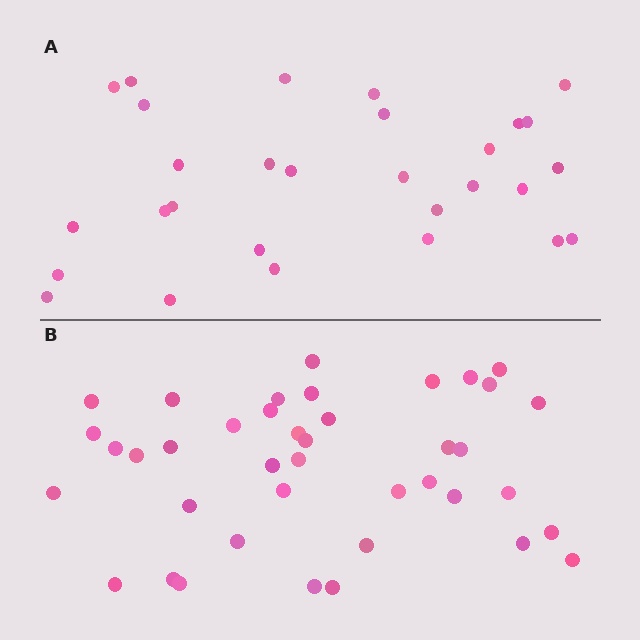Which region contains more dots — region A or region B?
Region B (the bottom region) has more dots.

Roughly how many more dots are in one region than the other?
Region B has roughly 12 or so more dots than region A.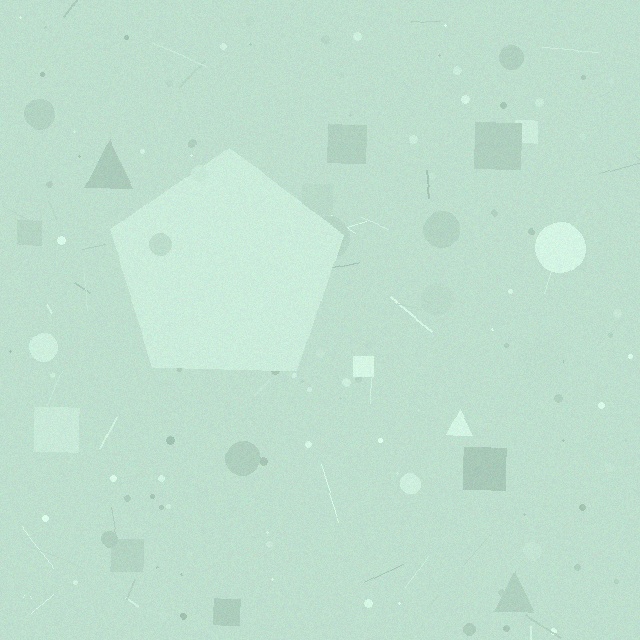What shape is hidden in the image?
A pentagon is hidden in the image.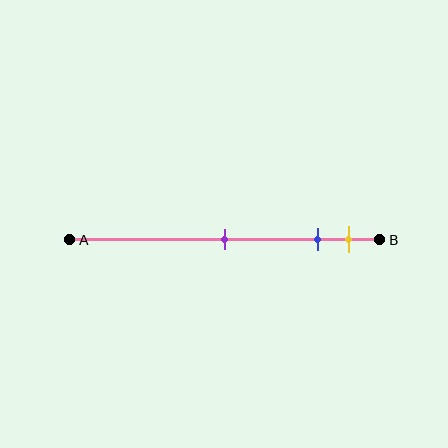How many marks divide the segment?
There are 3 marks dividing the segment.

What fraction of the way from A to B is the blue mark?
The blue mark is approximately 80% (0.8) of the way from A to B.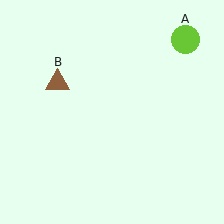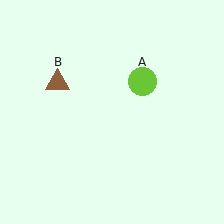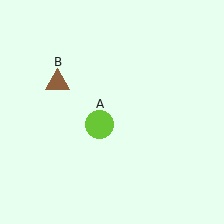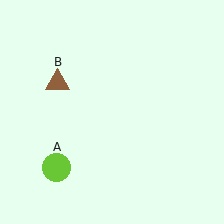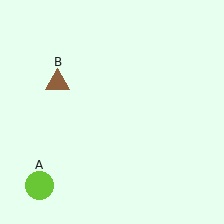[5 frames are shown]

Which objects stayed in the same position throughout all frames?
Brown triangle (object B) remained stationary.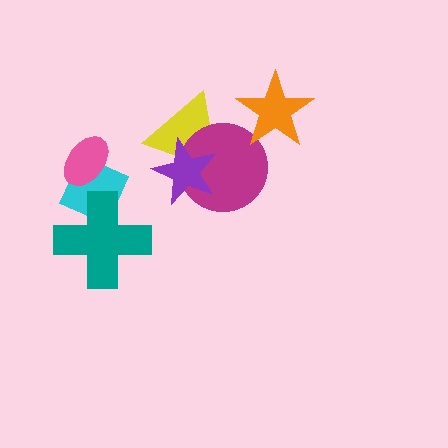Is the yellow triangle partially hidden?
Yes, it is partially covered by another shape.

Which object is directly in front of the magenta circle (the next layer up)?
The purple star is directly in front of the magenta circle.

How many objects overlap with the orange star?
1 object overlaps with the orange star.